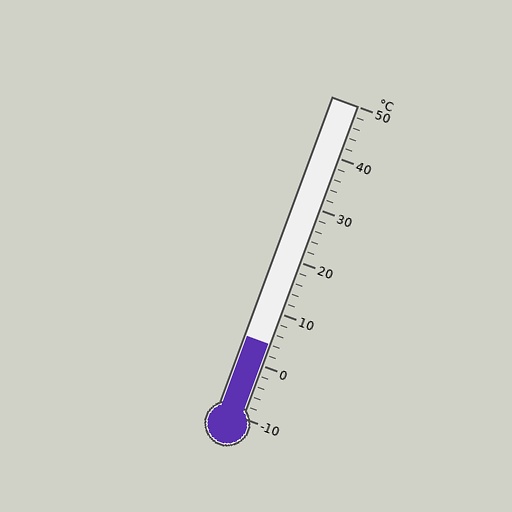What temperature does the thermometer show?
The thermometer shows approximately 4°C.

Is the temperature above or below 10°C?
The temperature is below 10°C.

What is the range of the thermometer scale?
The thermometer scale ranges from -10°C to 50°C.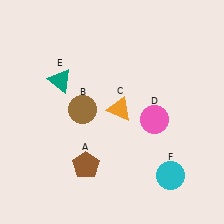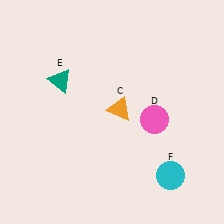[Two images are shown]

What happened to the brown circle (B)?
The brown circle (B) was removed in Image 2. It was in the top-left area of Image 1.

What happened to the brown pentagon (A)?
The brown pentagon (A) was removed in Image 2. It was in the bottom-left area of Image 1.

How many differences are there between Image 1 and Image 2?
There are 2 differences between the two images.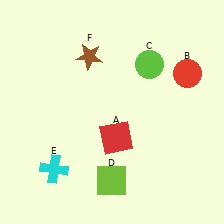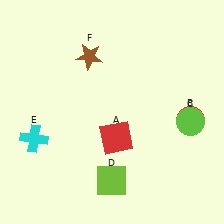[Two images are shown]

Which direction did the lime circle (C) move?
The lime circle (C) moved down.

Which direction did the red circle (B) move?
The red circle (B) moved down.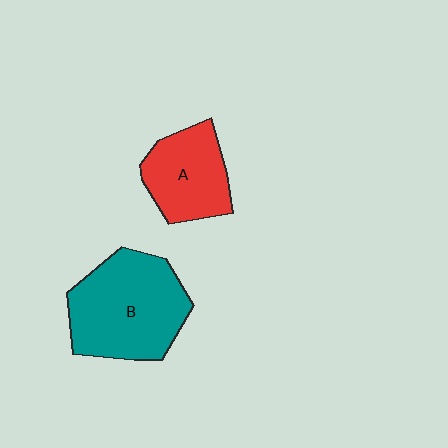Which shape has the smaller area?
Shape A (red).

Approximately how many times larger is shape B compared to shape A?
Approximately 1.6 times.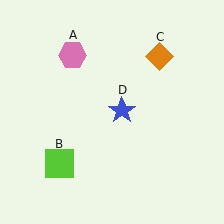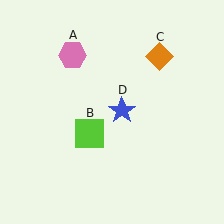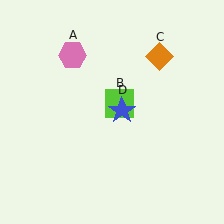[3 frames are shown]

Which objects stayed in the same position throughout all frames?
Pink hexagon (object A) and orange diamond (object C) and blue star (object D) remained stationary.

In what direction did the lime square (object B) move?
The lime square (object B) moved up and to the right.